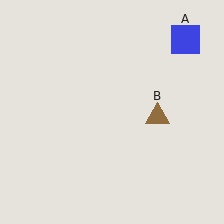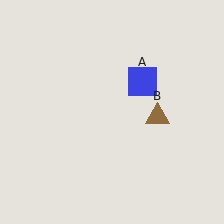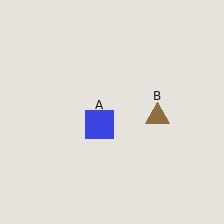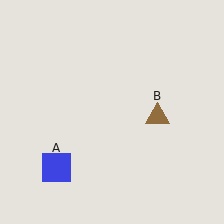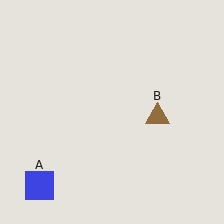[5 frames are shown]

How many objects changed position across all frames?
1 object changed position: blue square (object A).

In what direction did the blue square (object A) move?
The blue square (object A) moved down and to the left.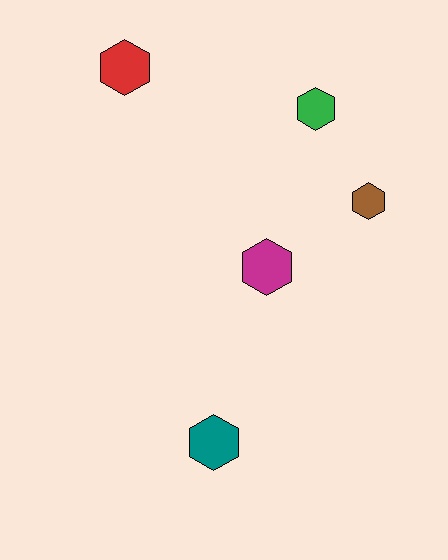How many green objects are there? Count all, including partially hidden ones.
There is 1 green object.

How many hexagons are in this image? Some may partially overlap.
There are 5 hexagons.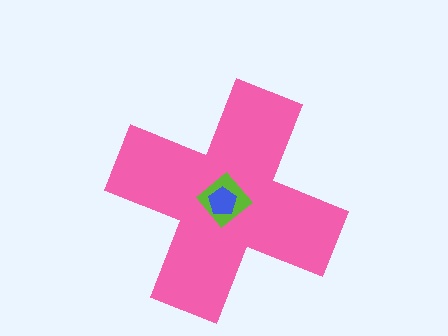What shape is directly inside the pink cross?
The lime diamond.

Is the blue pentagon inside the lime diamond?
Yes.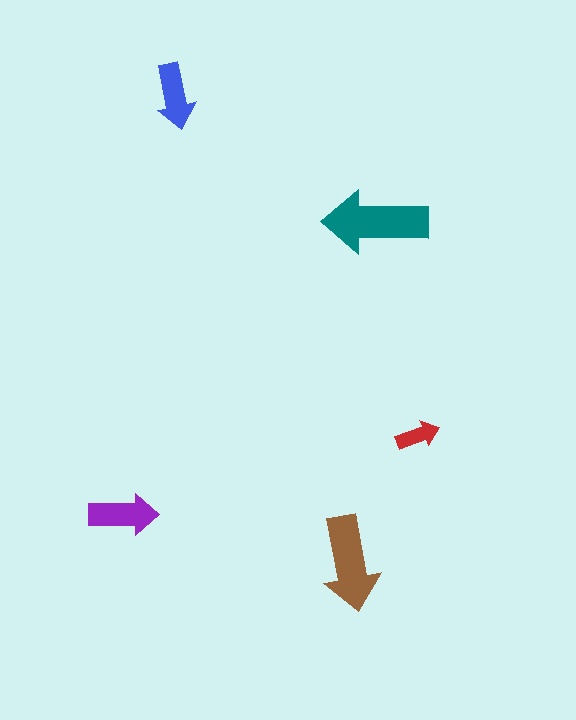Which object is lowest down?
The brown arrow is bottommost.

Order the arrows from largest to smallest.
the teal one, the brown one, the purple one, the blue one, the red one.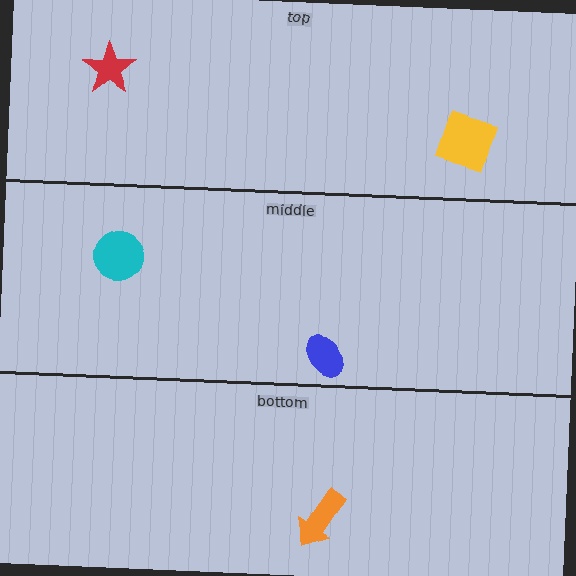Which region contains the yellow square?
The top region.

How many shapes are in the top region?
2.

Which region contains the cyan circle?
The middle region.